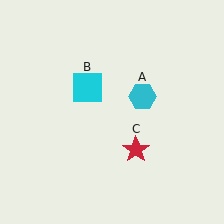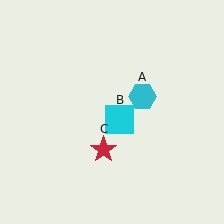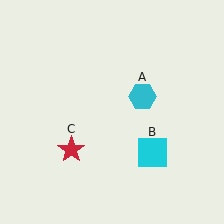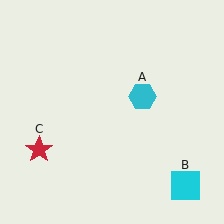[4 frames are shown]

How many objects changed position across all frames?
2 objects changed position: cyan square (object B), red star (object C).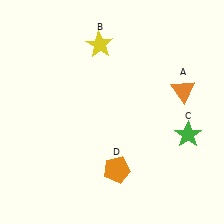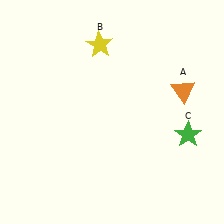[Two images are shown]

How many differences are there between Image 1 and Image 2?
There is 1 difference between the two images.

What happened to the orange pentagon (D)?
The orange pentagon (D) was removed in Image 2. It was in the bottom-right area of Image 1.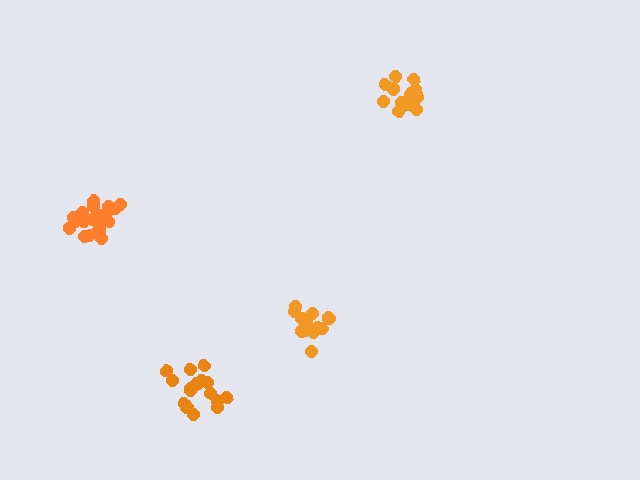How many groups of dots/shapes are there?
There are 4 groups.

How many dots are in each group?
Group 1: 15 dots, Group 2: 20 dots, Group 3: 19 dots, Group 4: 15 dots (69 total).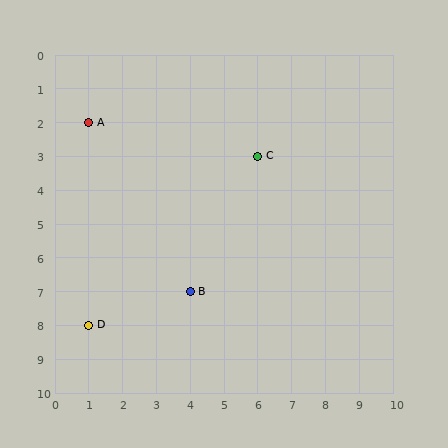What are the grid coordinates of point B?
Point B is at grid coordinates (4, 7).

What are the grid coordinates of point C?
Point C is at grid coordinates (6, 3).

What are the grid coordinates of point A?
Point A is at grid coordinates (1, 2).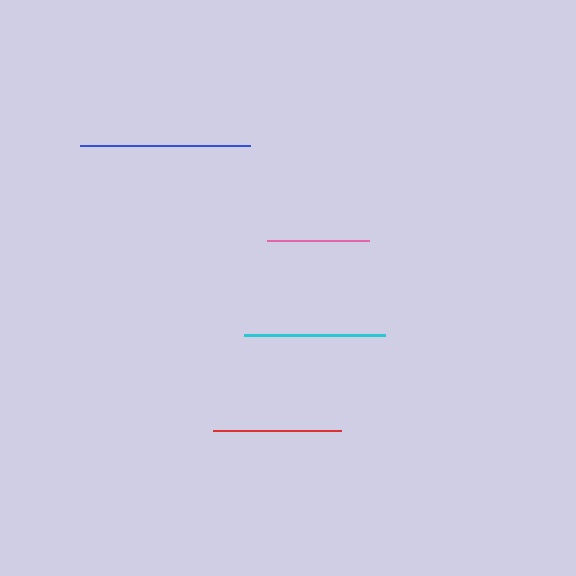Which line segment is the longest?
The blue line is the longest at approximately 171 pixels.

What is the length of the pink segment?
The pink segment is approximately 102 pixels long.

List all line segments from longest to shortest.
From longest to shortest: blue, cyan, red, pink.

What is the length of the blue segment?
The blue segment is approximately 171 pixels long.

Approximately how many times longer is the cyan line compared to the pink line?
The cyan line is approximately 1.4 times the length of the pink line.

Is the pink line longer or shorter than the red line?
The red line is longer than the pink line.